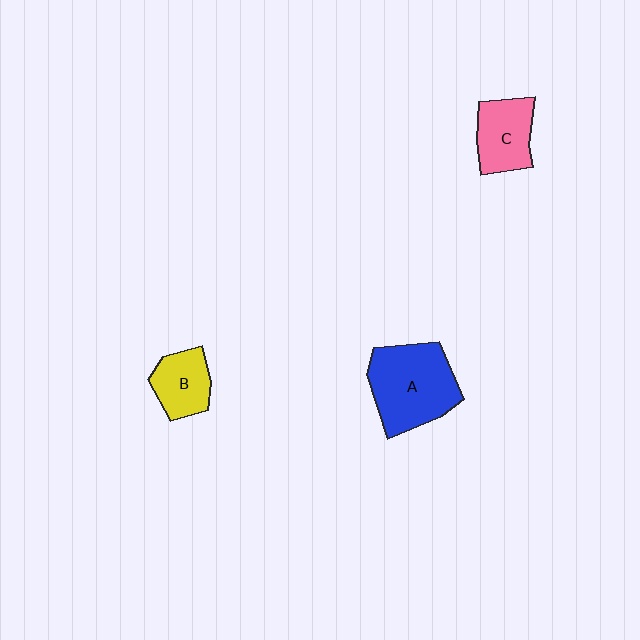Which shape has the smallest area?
Shape B (yellow).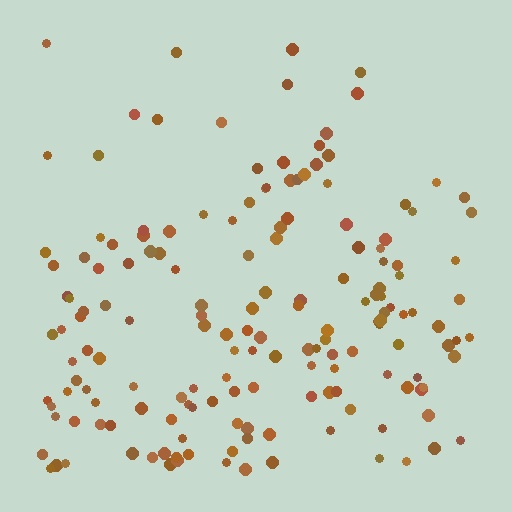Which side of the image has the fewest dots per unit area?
The top.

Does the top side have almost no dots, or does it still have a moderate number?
Still a moderate number, just noticeably fewer than the bottom.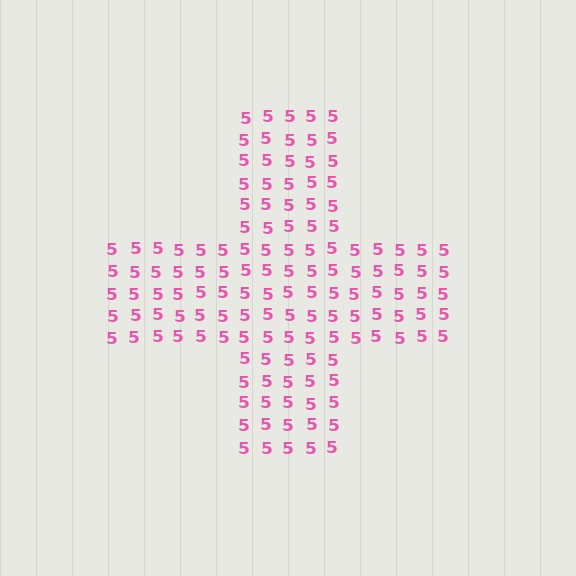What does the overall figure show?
The overall figure shows a cross.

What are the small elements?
The small elements are digit 5's.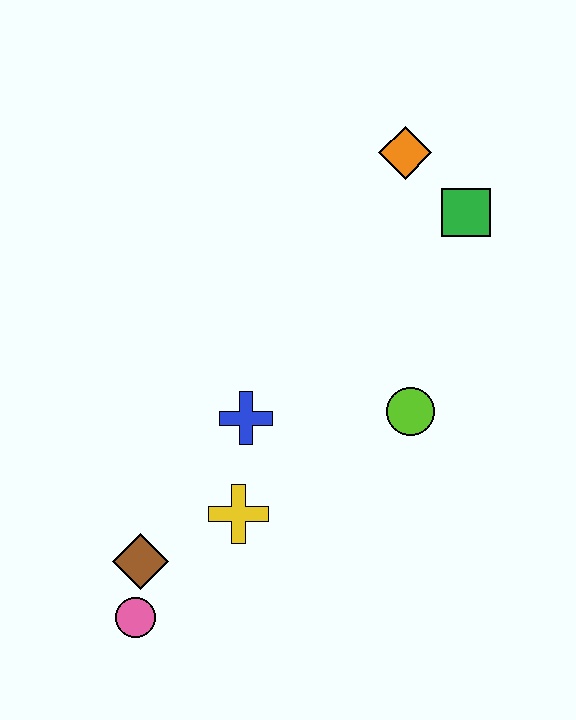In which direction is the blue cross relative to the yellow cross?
The blue cross is above the yellow cross.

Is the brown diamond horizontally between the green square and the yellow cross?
No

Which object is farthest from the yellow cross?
The orange diamond is farthest from the yellow cross.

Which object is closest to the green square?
The orange diamond is closest to the green square.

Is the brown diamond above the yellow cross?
No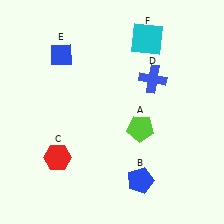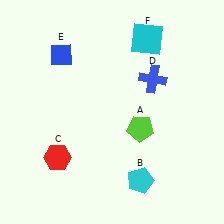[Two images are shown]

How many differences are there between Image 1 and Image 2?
There is 1 difference between the two images.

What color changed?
The pentagon (B) changed from blue in Image 1 to cyan in Image 2.